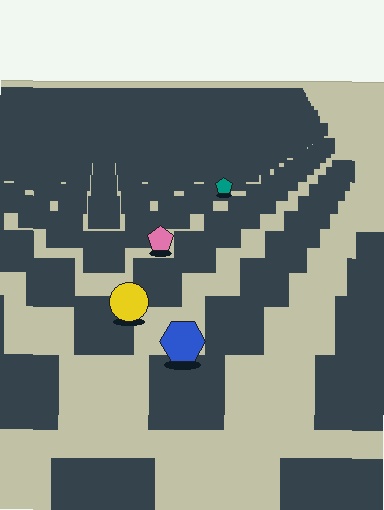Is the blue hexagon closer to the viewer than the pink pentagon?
Yes. The blue hexagon is closer — you can tell from the texture gradient: the ground texture is coarser near it.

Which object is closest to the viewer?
The blue hexagon is closest. The texture marks near it are larger and more spread out.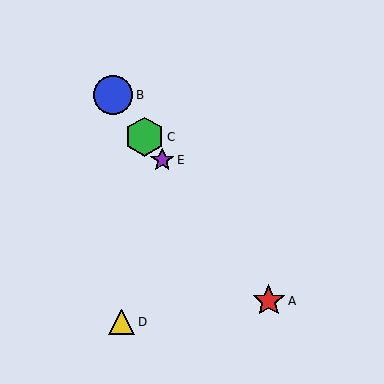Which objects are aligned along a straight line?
Objects A, B, C, E are aligned along a straight line.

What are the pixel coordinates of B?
Object B is at (113, 95).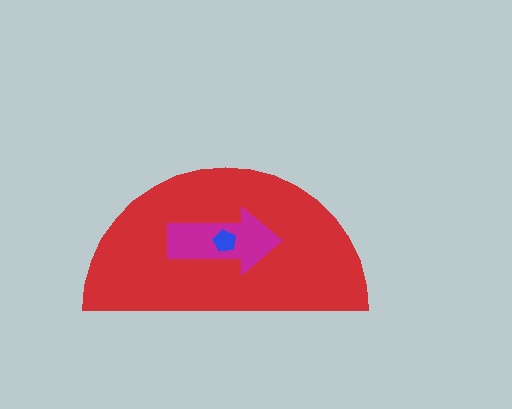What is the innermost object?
The blue pentagon.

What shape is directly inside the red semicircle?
The magenta arrow.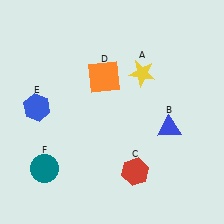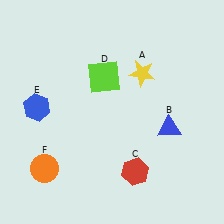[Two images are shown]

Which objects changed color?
D changed from orange to lime. F changed from teal to orange.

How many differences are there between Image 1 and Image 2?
There are 2 differences between the two images.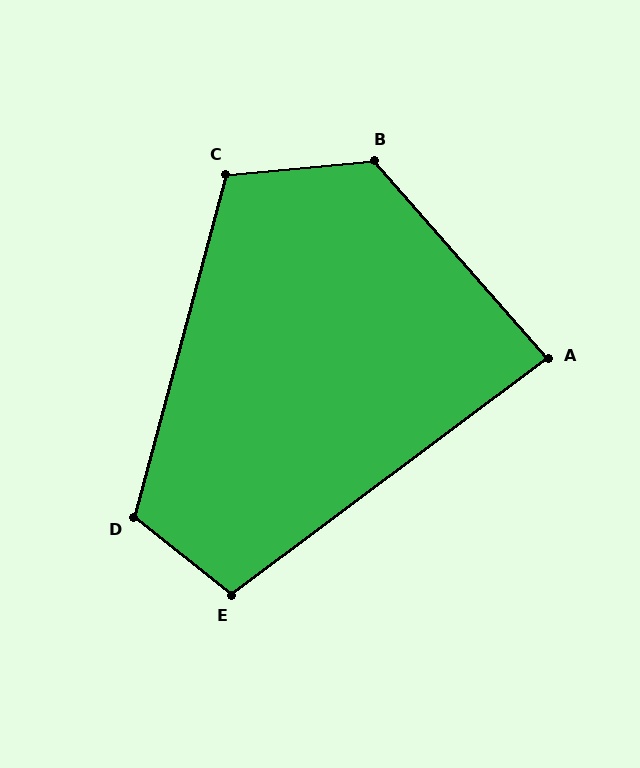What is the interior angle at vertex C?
Approximately 110 degrees (obtuse).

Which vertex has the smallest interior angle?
A, at approximately 86 degrees.